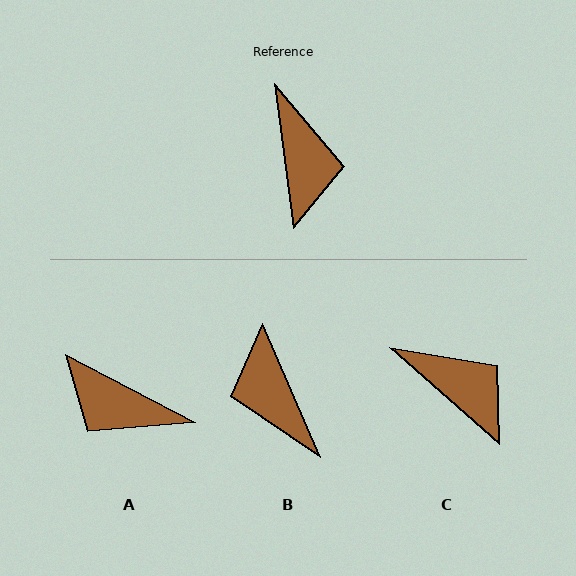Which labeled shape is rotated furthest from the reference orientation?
B, about 164 degrees away.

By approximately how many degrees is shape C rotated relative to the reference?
Approximately 41 degrees counter-clockwise.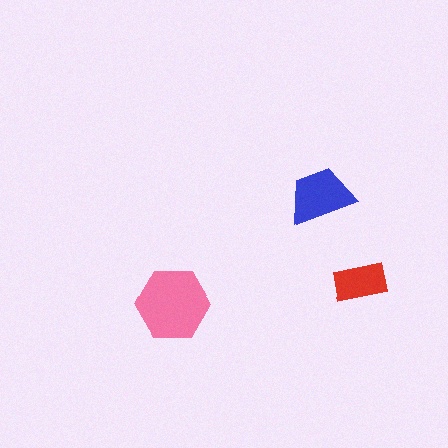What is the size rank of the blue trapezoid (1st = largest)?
2nd.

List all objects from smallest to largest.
The red rectangle, the blue trapezoid, the pink hexagon.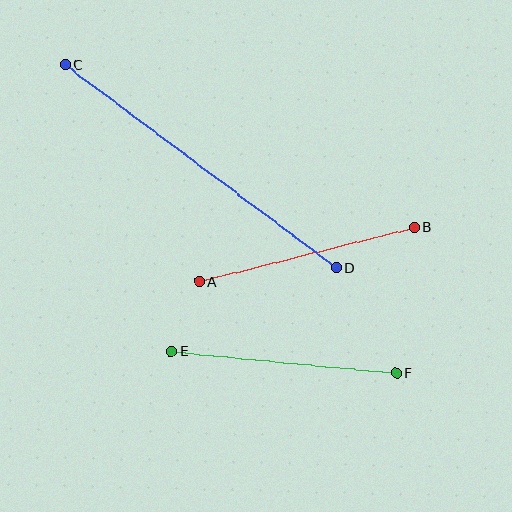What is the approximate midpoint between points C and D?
The midpoint is at approximately (200, 166) pixels.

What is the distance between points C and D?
The distance is approximately 338 pixels.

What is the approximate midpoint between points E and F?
The midpoint is at approximately (284, 362) pixels.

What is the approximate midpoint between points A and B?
The midpoint is at approximately (307, 254) pixels.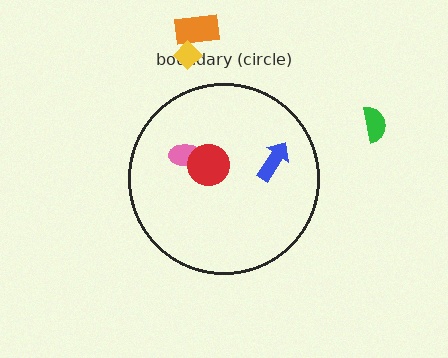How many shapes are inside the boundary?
3 inside, 3 outside.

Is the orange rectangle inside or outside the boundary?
Outside.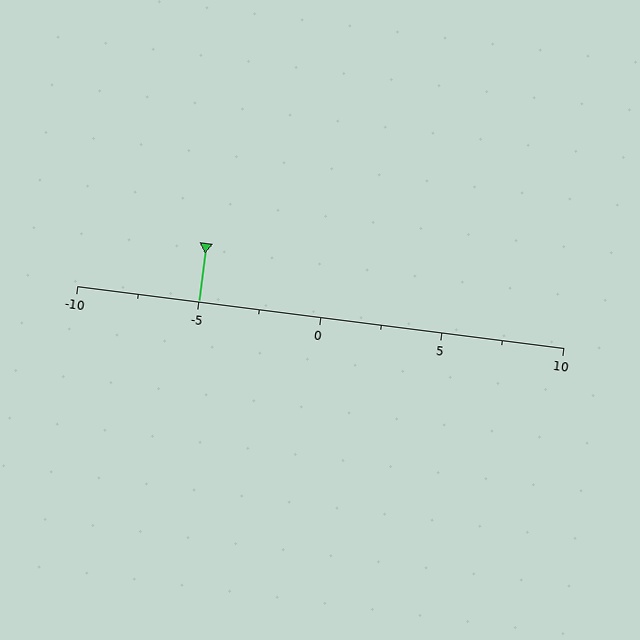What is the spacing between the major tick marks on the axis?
The major ticks are spaced 5 apart.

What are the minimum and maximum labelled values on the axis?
The axis runs from -10 to 10.